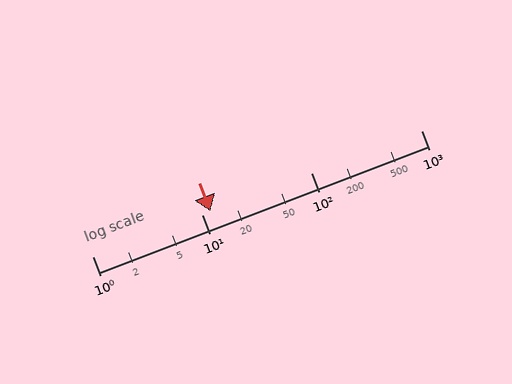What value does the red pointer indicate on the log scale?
The pointer indicates approximately 12.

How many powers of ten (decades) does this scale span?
The scale spans 3 decades, from 1 to 1000.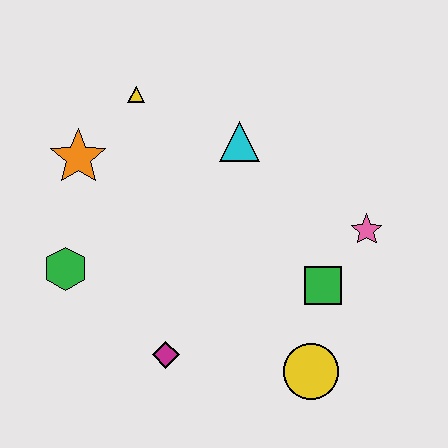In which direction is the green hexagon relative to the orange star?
The green hexagon is below the orange star.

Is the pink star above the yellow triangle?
No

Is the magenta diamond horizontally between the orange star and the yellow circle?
Yes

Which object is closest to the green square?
The pink star is closest to the green square.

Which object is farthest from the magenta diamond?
The yellow triangle is farthest from the magenta diamond.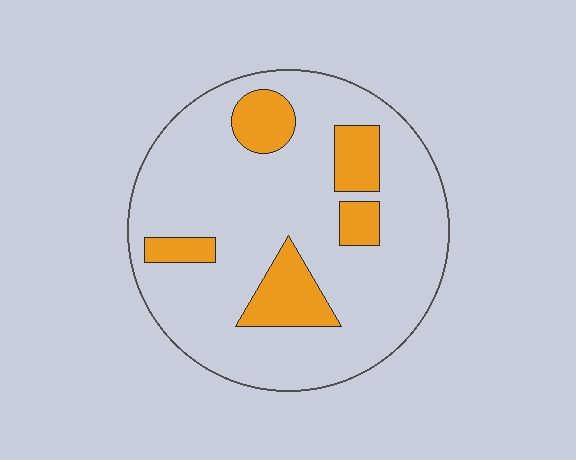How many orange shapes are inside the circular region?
5.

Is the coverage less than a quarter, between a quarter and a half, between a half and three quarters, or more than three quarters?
Less than a quarter.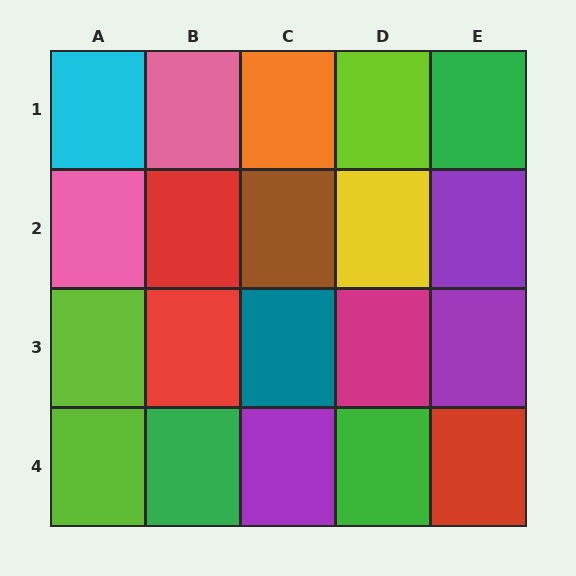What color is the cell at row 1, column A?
Cyan.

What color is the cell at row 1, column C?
Orange.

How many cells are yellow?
1 cell is yellow.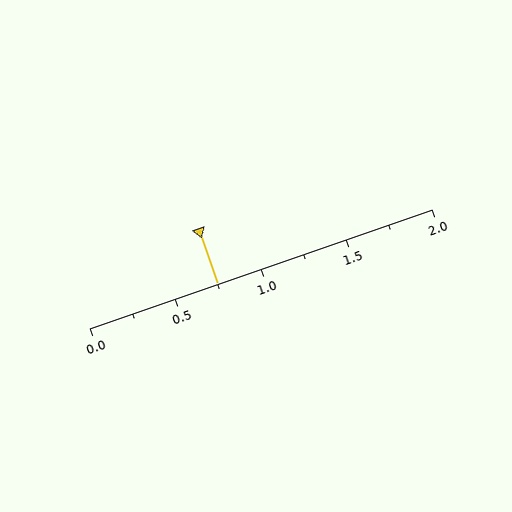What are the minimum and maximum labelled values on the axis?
The axis runs from 0.0 to 2.0.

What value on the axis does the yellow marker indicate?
The marker indicates approximately 0.75.